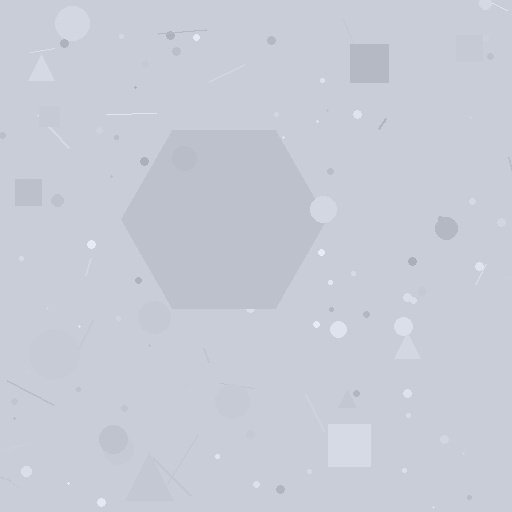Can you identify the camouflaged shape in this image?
The camouflaged shape is a hexagon.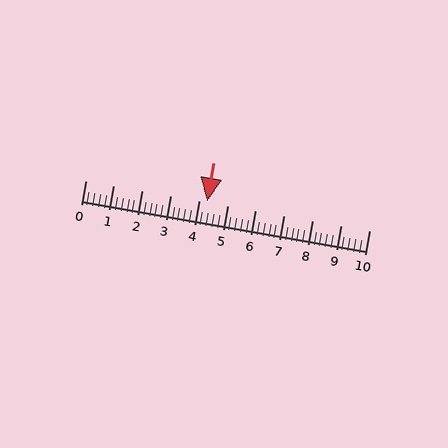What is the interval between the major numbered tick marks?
The major tick marks are spaced 1 units apart.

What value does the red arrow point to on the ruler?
The red arrow points to approximately 4.3.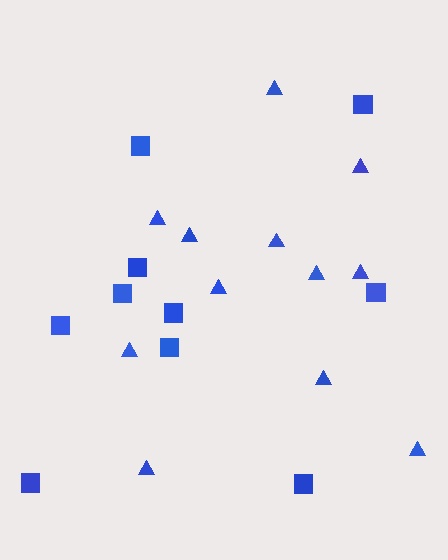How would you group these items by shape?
There are 2 groups: one group of squares (10) and one group of triangles (12).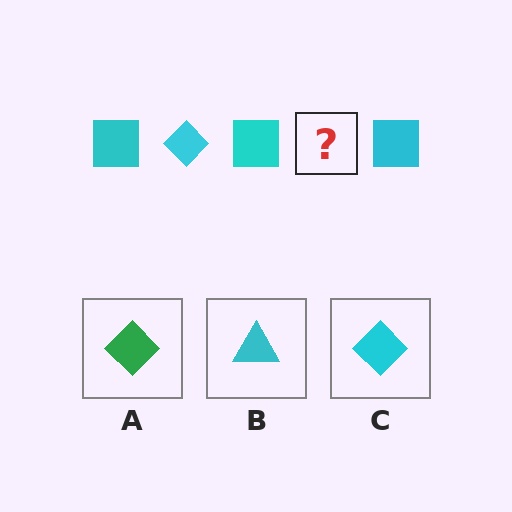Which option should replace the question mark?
Option C.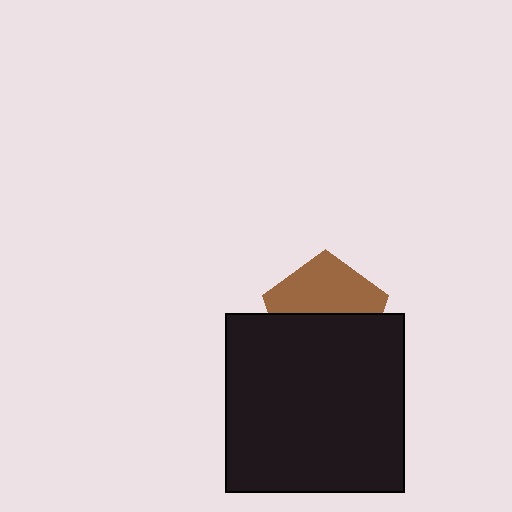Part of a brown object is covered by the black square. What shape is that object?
It is a pentagon.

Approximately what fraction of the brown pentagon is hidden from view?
Roughly 51% of the brown pentagon is hidden behind the black square.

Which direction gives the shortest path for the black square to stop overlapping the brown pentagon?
Moving down gives the shortest separation.